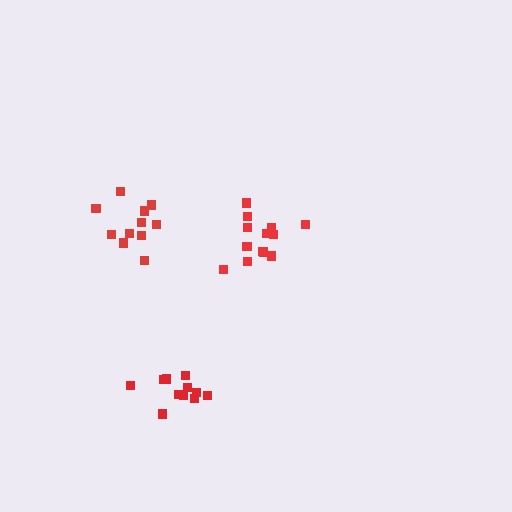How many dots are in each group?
Group 1: 11 dots, Group 2: 13 dots, Group 3: 11 dots (35 total).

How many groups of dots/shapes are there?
There are 3 groups.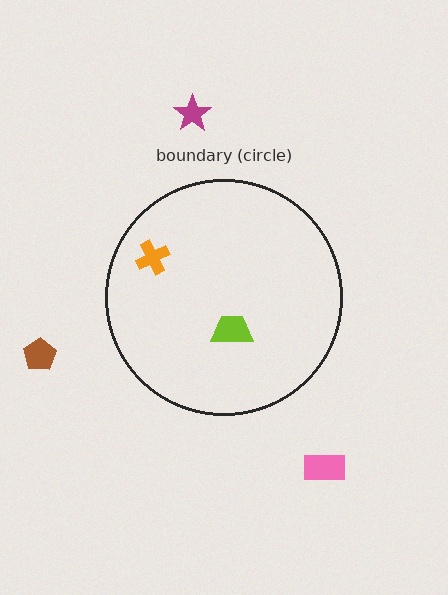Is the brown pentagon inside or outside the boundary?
Outside.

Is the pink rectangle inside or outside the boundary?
Outside.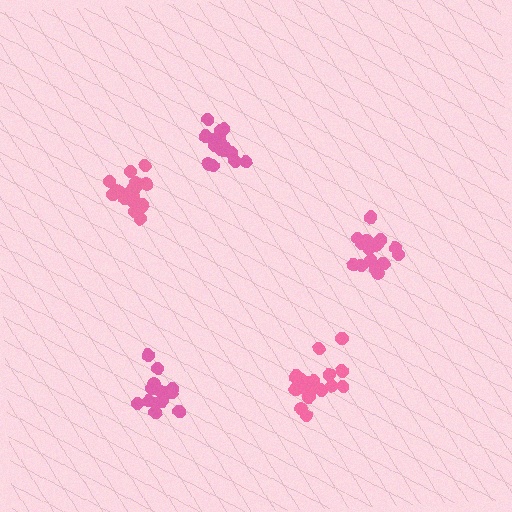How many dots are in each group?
Group 1: 20 dots, Group 2: 18 dots, Group 3: 14 dots, Group 4: 19 dots, Group 5: 18 dots (89 total).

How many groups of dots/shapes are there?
There are 5 groups.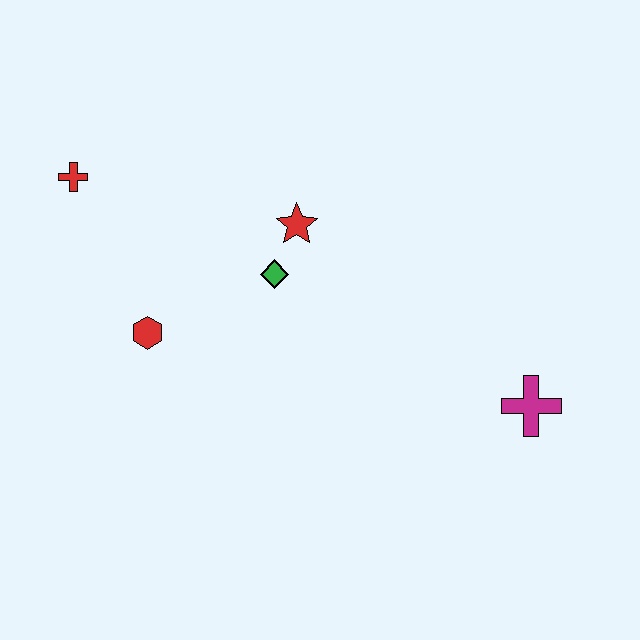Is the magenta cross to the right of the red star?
Yes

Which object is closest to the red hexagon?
The green diamond is closest to the red hexagon.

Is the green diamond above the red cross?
No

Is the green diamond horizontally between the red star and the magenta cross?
No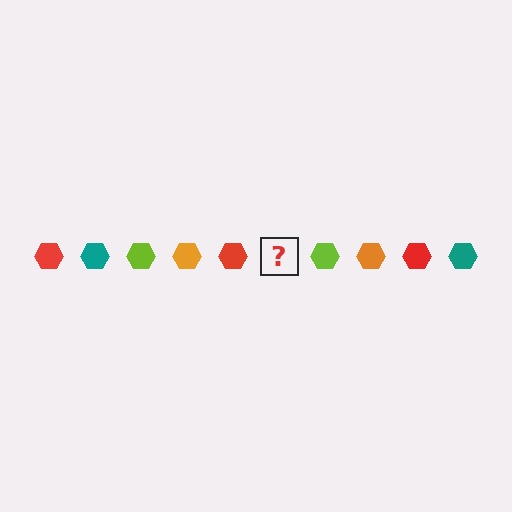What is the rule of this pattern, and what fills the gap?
The rule is that the pattern cycles through red, teal, lime, orange hexagons. The gap should be filled with a teal hexagon.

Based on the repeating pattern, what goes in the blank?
The blank should be a teal hexagon.